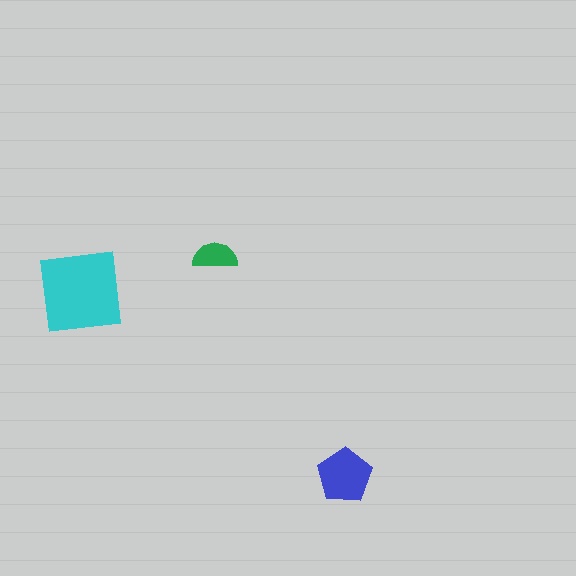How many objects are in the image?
There are 3 objects in the image.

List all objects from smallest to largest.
The green semicircle, the blue pentagon, the cyan square.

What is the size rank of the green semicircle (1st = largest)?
3rd.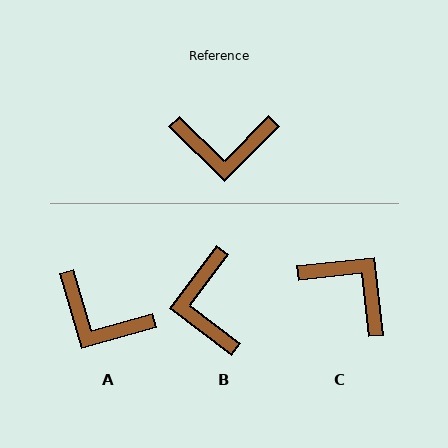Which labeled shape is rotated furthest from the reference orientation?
C, about 141 degrees away.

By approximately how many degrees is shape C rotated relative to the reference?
Approximately 141 degrees counter-clockwise.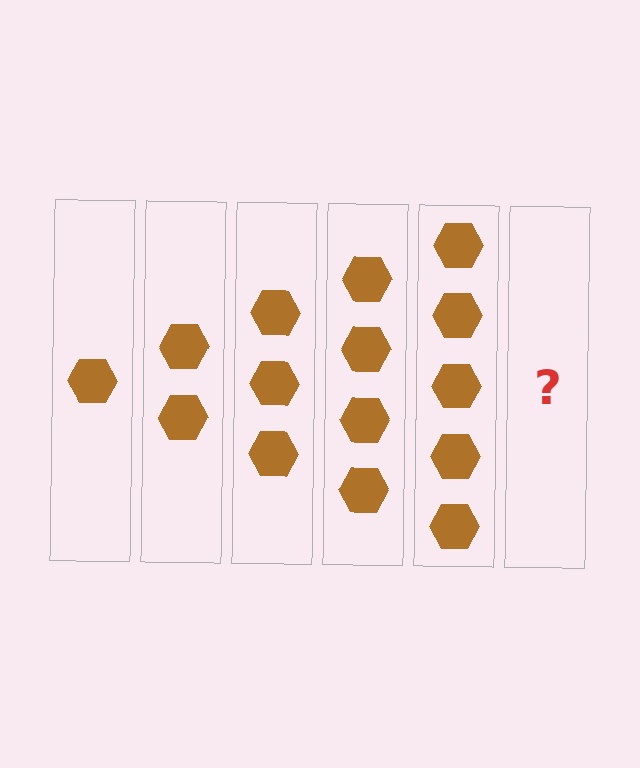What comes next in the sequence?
The next element should be 6 hexagons.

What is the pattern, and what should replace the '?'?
The pattern is that each step adds one more hexagon. The '?' should be 6 hexagons.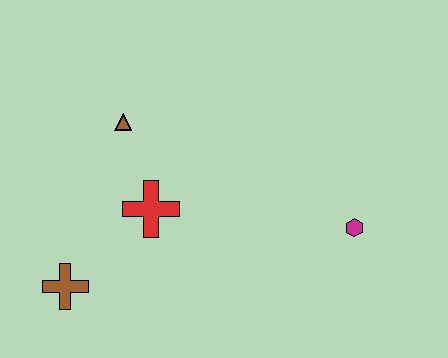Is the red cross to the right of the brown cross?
Yes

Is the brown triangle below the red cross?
No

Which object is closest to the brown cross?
The red cross is closest to the brown cross.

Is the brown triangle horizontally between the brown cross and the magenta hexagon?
Yes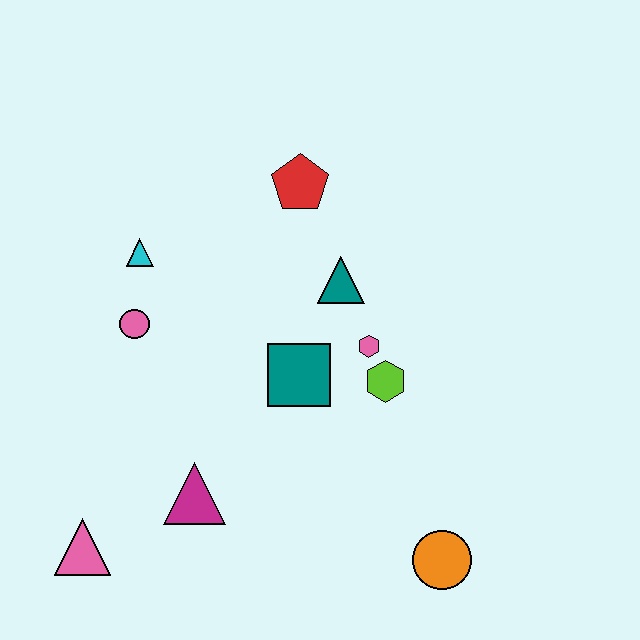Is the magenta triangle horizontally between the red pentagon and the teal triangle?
No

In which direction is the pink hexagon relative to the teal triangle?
The pink hexagon is below the teal triangle.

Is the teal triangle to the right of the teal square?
Yes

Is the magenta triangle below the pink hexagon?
Yes